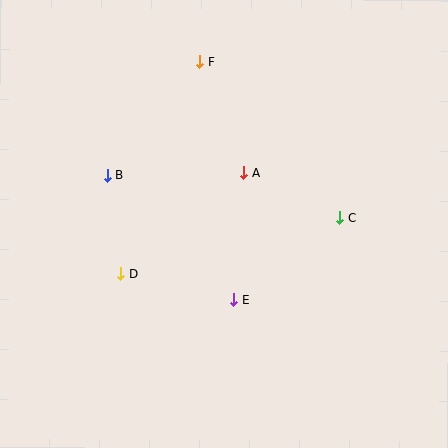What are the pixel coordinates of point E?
Point E is at (233, 300).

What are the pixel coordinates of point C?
Point C is at (340, 218).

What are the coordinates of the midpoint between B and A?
The midpoint between B and A is at (176, 174).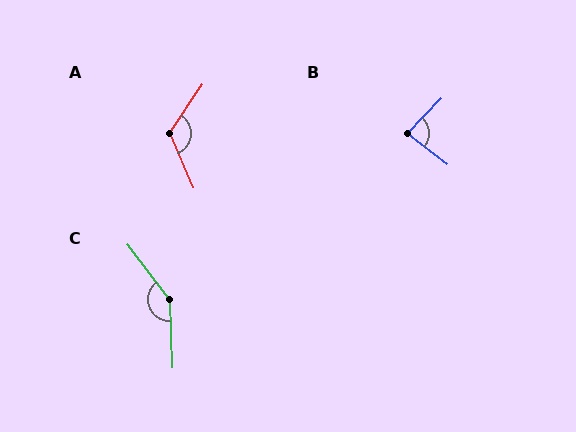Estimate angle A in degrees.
Approximately 123 degrees.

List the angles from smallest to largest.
B (83°), A (123°), C (145°).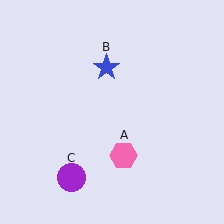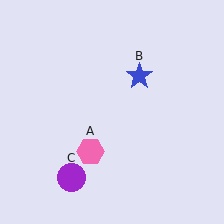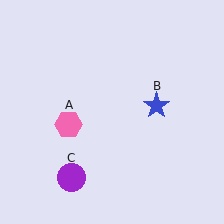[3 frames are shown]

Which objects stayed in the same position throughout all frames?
Purple circle (object C) remained stationary.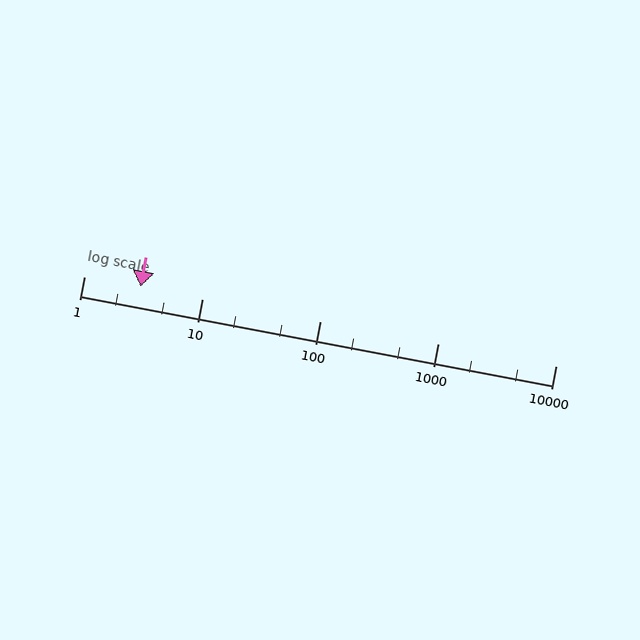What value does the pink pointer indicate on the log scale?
The pointer indicates approximately 3.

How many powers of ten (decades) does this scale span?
The scale spans 4 decades, from 1 to 10000.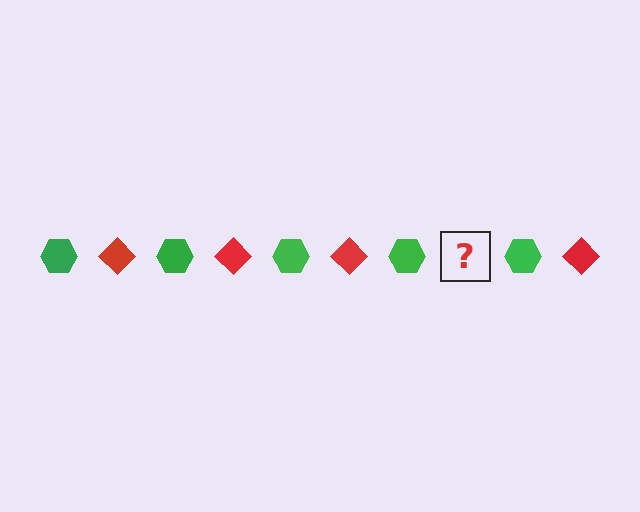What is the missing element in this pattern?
The missing element is a red diamond.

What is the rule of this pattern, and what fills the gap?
The rule is that the pattern alternates between green hexagon and red diamond. The gap should be filled with a red diamond.